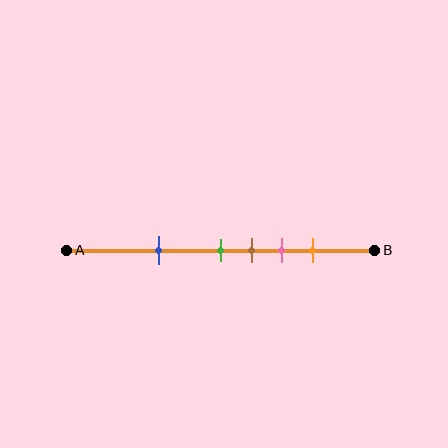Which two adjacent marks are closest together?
The green and brown marks are the closest adjacent pair.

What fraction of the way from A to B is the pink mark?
The pink mark is approximately 70% (0.7) of the way from A to B.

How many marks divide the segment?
There are 5 marks dividing the segment.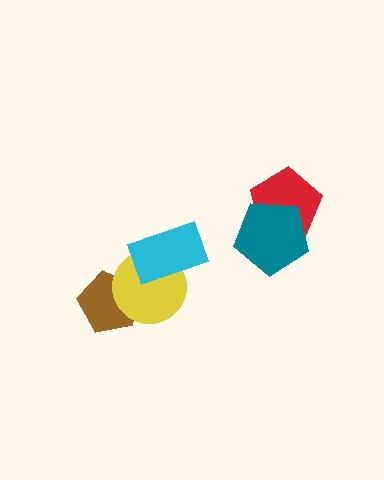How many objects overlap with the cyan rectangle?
1 object overlaps with the cyan rectangle.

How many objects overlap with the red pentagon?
1 object overlaps with the red pentagon.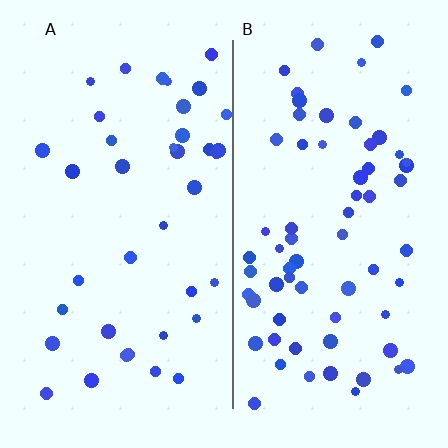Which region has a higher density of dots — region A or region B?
B (the right).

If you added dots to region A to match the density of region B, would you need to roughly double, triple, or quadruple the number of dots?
Approximately double.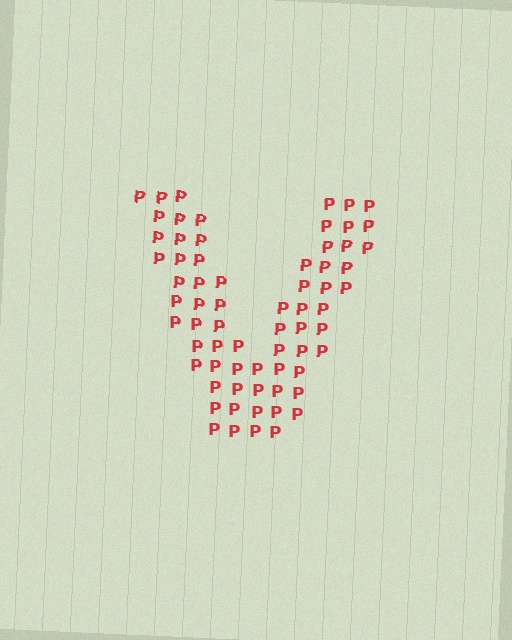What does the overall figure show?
The overall figure shows the letter V.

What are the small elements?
The small elements are letter P's.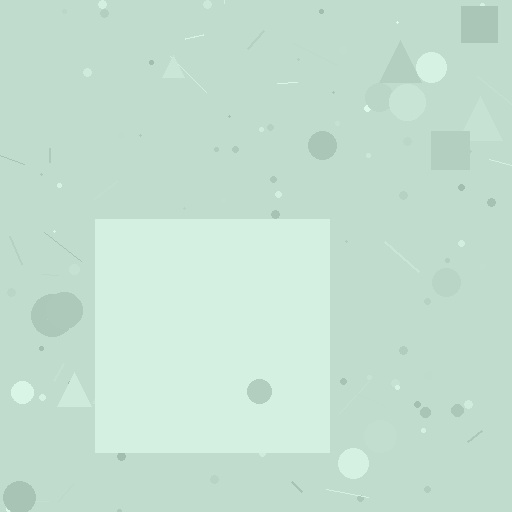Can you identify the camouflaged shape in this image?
The camouflaged shape is a square.